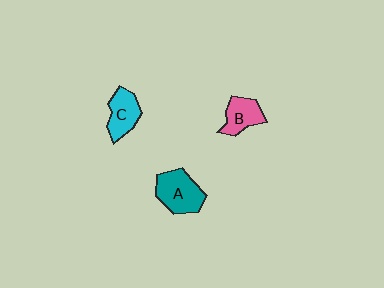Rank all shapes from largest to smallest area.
From largest to smallest: A (teal), C (cyan), B (pink).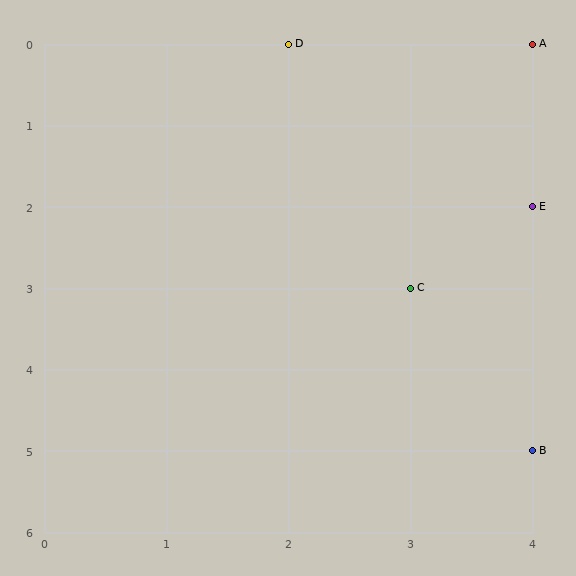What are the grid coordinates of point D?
Point D is at grid coordinates (2, 0).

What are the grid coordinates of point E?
Point E is at grid coordinates (4, 2).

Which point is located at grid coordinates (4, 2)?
Point E is at (4, 2).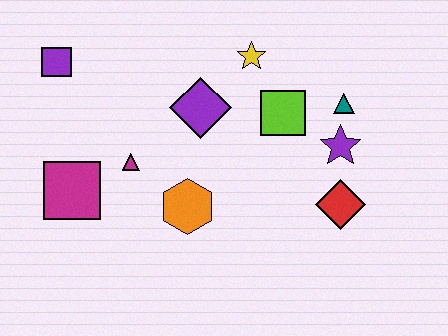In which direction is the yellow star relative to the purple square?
The yellow star is to the right of the purple square.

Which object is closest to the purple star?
The teal triangle is closest to the purple star.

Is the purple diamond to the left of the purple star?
Yes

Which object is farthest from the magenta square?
The teal triangle is farthest from the magenta square.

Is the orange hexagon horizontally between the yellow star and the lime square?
No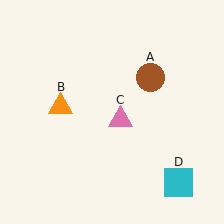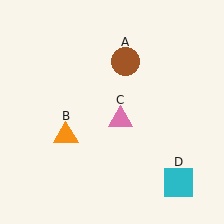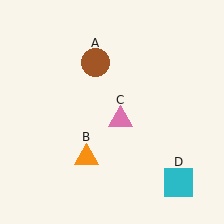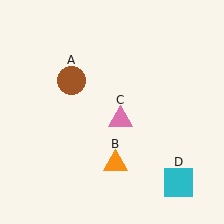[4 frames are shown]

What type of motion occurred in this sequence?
The brown circle (object A), orange triangle (object B) rotated counterclockwise around the center of the scene.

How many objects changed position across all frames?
2 objects changed position: brown circle (object A), orange triangle (object B).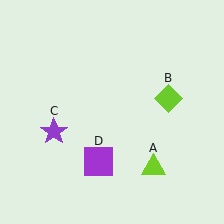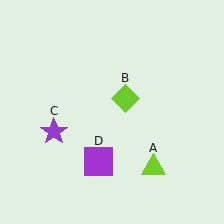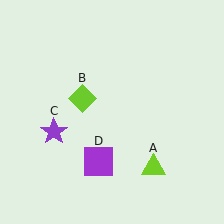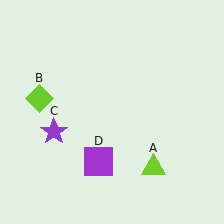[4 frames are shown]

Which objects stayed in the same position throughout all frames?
Lime triangle (object A) and purple star (object C) and purple square (object D) remained stationary.